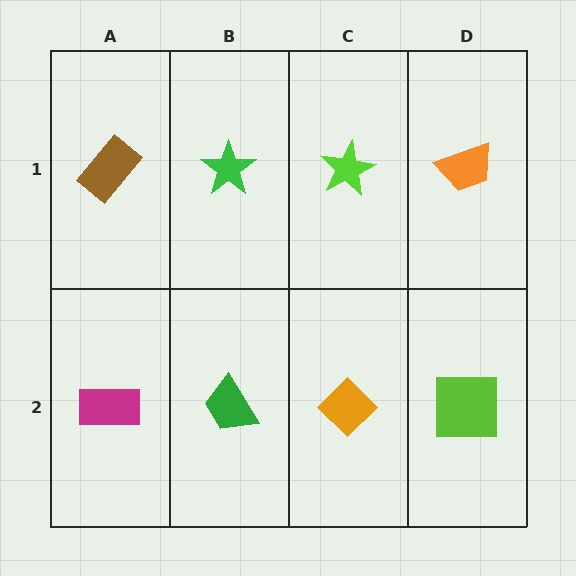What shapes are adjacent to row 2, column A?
A brown rectangle (row 1, column A), a green trapezoid (row 2, column B).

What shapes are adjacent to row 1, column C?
An orange diamond (row 2, column C), a green star (row 1, column B), an orange trapezoid (row 1, column D).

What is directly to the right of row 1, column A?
A green star.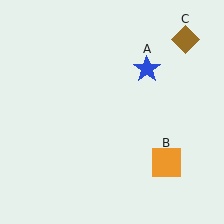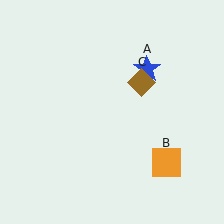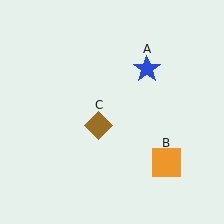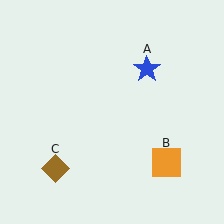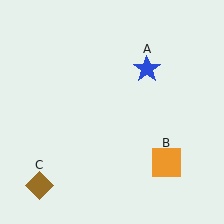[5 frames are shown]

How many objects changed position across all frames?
1 object changed position: brown diamond (object C).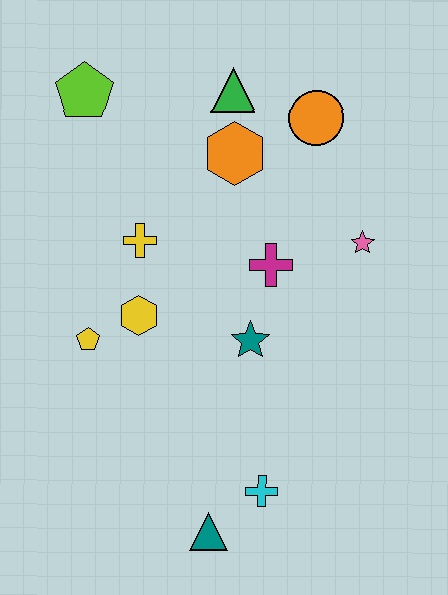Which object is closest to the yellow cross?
The yellow hexagon is closest to the yellow cross.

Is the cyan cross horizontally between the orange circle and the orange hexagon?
Yes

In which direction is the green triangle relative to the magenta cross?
The green triangle is above the magenta cross.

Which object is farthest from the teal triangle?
The lime pentagon is farthest from the teal triangle.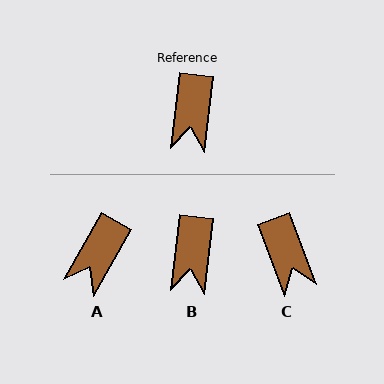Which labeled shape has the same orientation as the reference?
B.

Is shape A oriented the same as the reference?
No, it is off by about 23 degrees.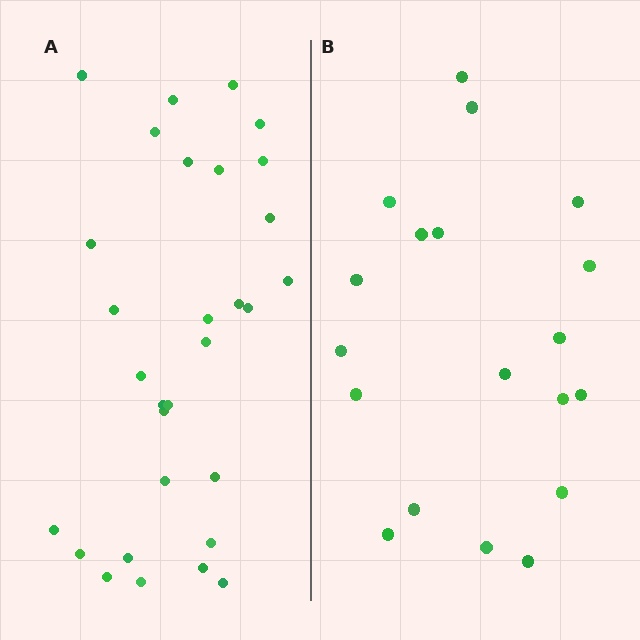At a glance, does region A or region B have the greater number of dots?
Region A (the left region) has more dots.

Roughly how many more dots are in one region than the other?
Region A has roughly 12 or so more dots than region B.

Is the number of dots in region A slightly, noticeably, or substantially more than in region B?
Region A has substantially more. The ratio is roughly 1.6 to 1.